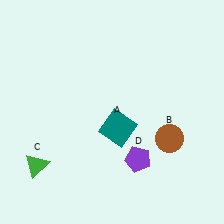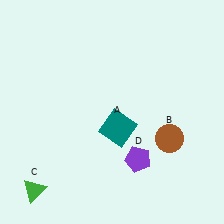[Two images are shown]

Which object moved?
The green triangle (C) moved down.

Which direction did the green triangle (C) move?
The green triangle (C) moved down.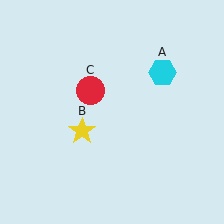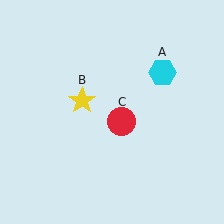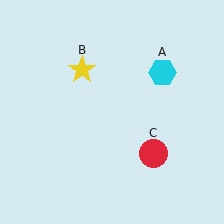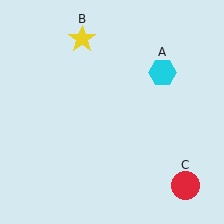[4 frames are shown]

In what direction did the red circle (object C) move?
The red circle (object C) moved down and to the right.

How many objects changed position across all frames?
2 objects changed position: yellow star (object B), red circle (object C).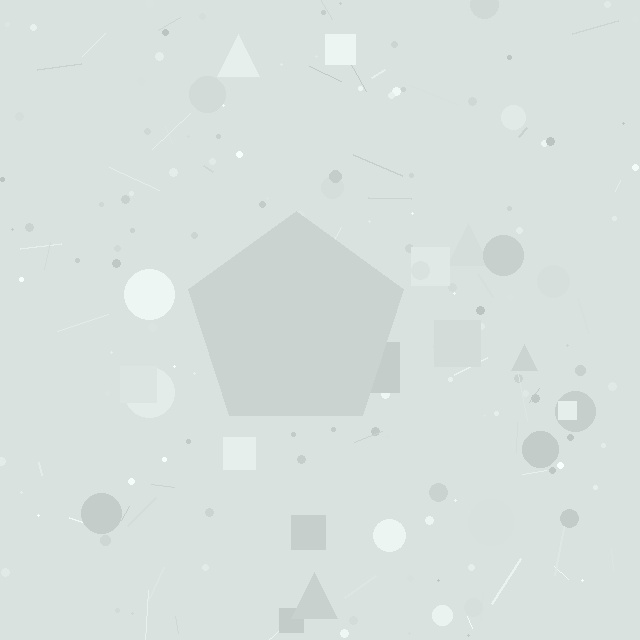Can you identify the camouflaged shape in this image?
The camouflaged shape is a pentagon.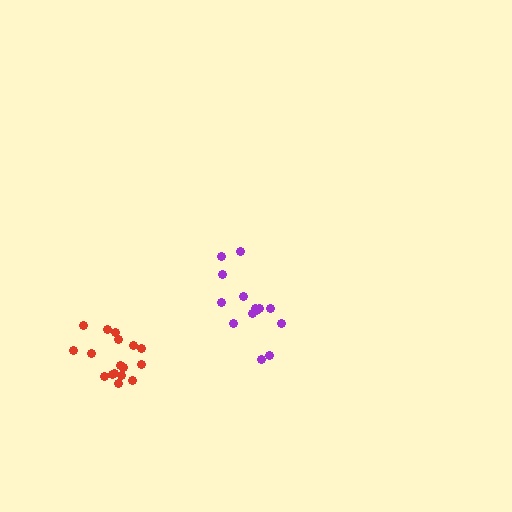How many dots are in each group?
Group 1: 17 dots, Group 2: 14 dots (31 total).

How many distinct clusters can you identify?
There are 2 distinct clusters.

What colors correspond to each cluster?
The clusters are colored: red, purple.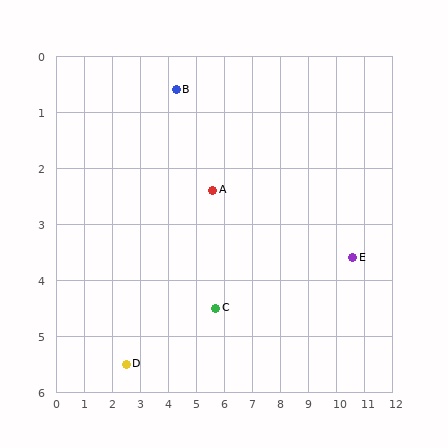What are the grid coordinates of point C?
Point C is at approximately (5.7, 4.5).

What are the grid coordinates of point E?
Point E is at approximately (10.6, 3.6).